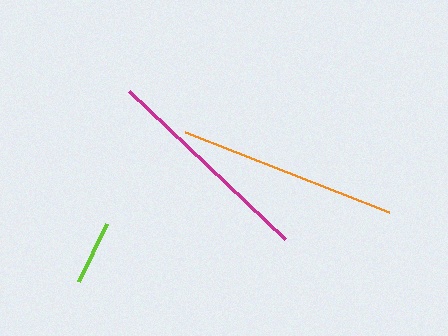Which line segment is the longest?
The orange line is the longest at approximately 220 pixels.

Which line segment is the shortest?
The lime line is the shortest at approximately 64 pixels.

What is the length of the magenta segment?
The magenta segment is approximately 215 pixels long.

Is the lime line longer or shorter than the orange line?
The orange line is longer than the lime line.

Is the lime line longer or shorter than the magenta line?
The magenta line is longer than the lime line.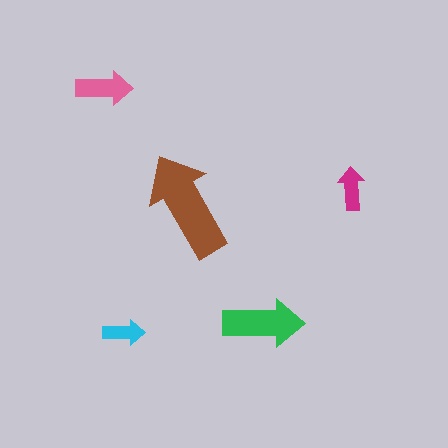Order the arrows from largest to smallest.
the brown one, the green one, the pink one, the magenta one, the cyan one.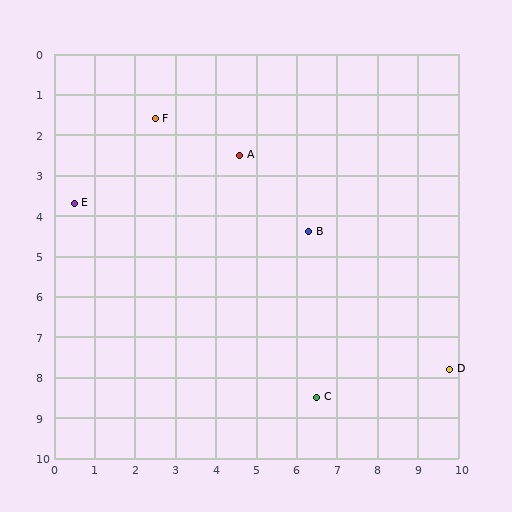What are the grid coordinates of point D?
Point D is at approximately (9.8, 7.8).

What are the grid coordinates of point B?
Point B is at approximately (6.3, 4.4).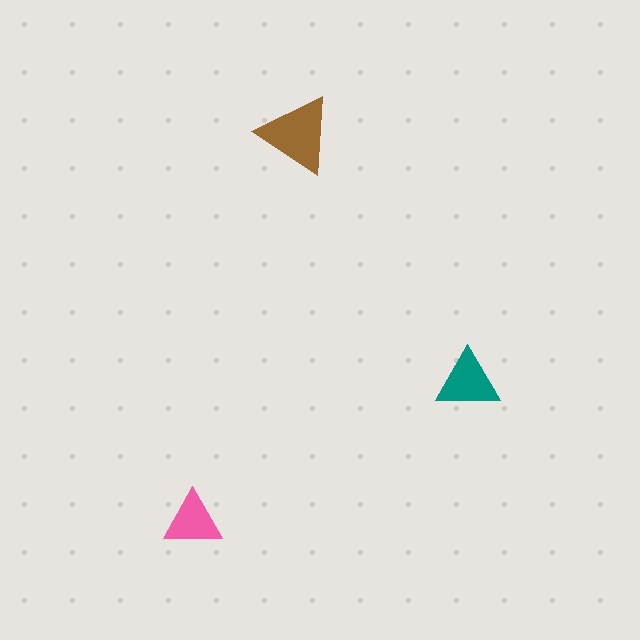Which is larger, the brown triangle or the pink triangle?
The brown one.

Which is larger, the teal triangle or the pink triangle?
The teal one.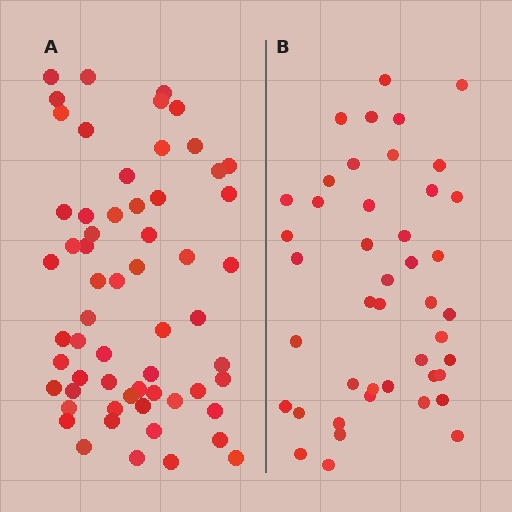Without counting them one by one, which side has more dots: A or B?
Region A (the left region) has more dots.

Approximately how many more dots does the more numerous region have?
Region A has approximately 15 more dots than region B.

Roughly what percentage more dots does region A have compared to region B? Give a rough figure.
About 35% more.